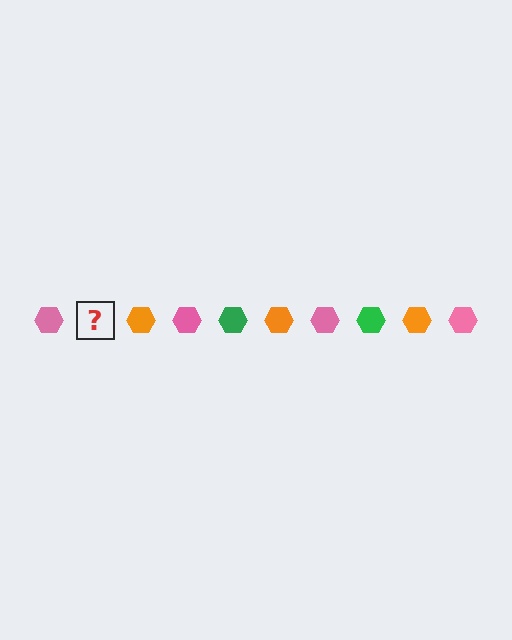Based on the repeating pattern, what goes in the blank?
The blank should be a green hexagon.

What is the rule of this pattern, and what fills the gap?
The rule is that the pattern cycles through pink, green, orange hexagons. The gap should be filled with a green hexagon.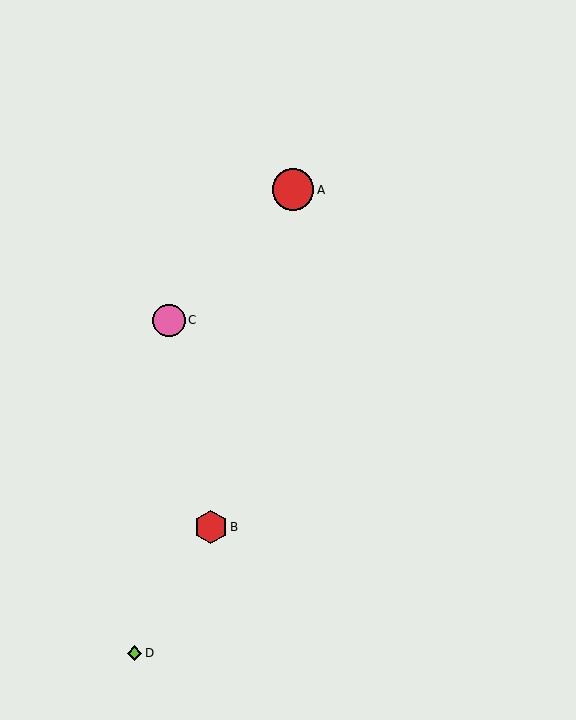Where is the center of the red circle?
The center of the red circle is at (293, 190).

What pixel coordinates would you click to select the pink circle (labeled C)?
Click at (169, 320) to select the pink circle C.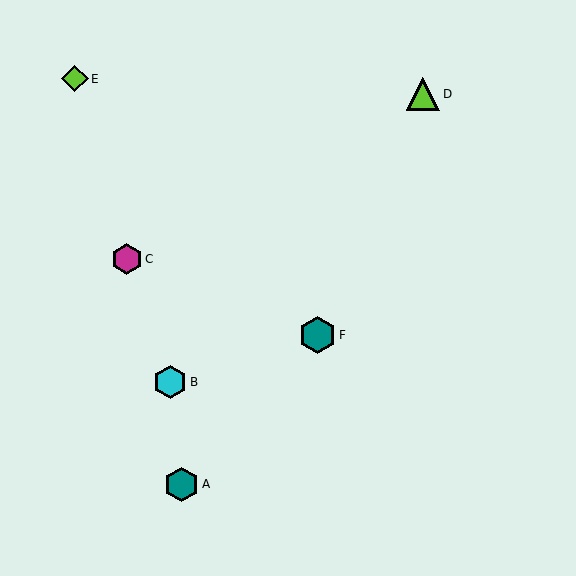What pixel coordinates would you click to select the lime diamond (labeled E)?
Click at (75, 79) to select the lime diamond E.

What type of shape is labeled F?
Shape F is a teal hexagon.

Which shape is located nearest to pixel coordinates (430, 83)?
The lime triangle (labeled D) at (423, 94) is nearest to that location.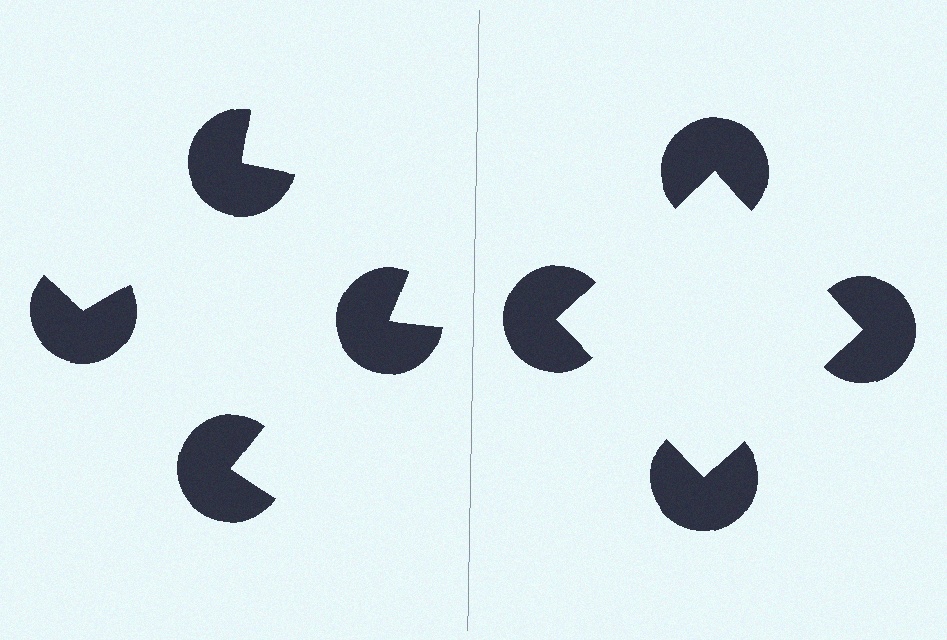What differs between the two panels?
The pac-man discs are positioned identically on both sides; only the wedge orientations differ. On the right they align to a square; on the left they are misaligned.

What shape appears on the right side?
An illusory square.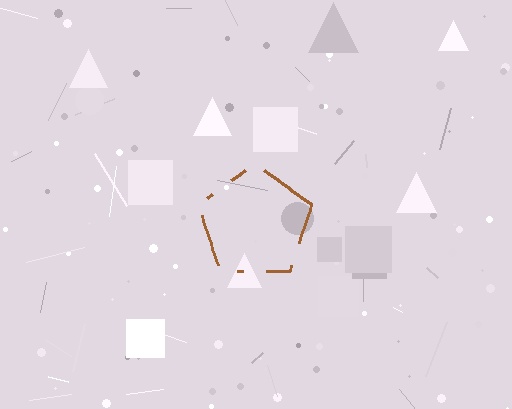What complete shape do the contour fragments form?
The contour fragments form a pentagon.